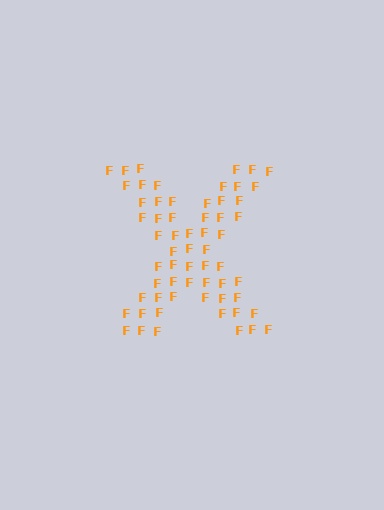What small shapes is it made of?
It is made of small letter F's.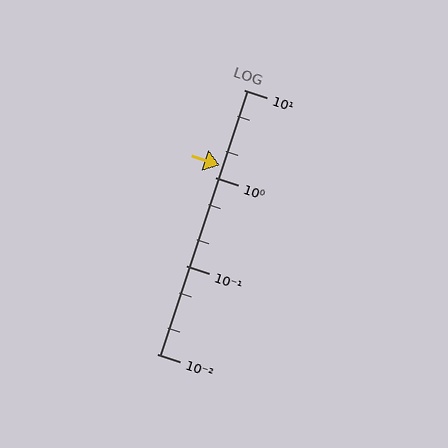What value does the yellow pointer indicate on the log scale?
The pointer indicates approximately 1.4.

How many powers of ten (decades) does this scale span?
The scale spans 3 decades, from 0.01 to 10.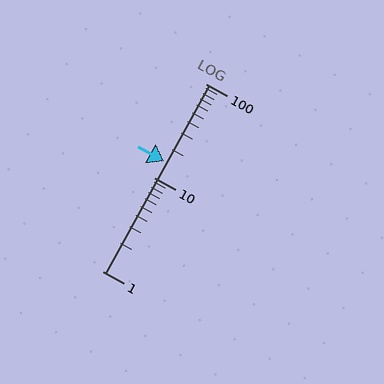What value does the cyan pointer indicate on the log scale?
The pointer indicates approximately 15.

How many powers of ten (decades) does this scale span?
The scale spans 2 decades, from 1 to 100.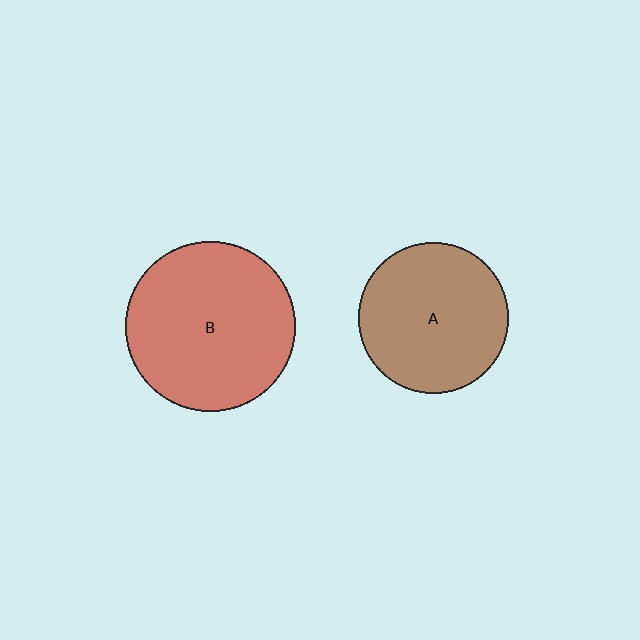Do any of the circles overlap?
No, none of the circles overlap.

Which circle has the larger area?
Circle B (red).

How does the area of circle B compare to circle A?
Approximately 1.3 times.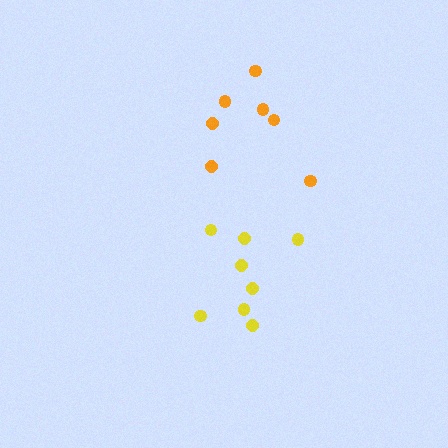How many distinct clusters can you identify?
There are 2 distinct clusters.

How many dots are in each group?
Group 1: 7 dots, Group 2: 8 dots (15 total).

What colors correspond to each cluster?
The clusters are colored: orange, yellow.